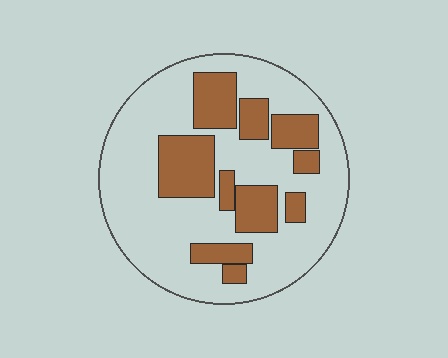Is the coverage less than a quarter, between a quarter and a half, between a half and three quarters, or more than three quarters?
Between a quarter and a half.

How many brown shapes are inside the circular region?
10.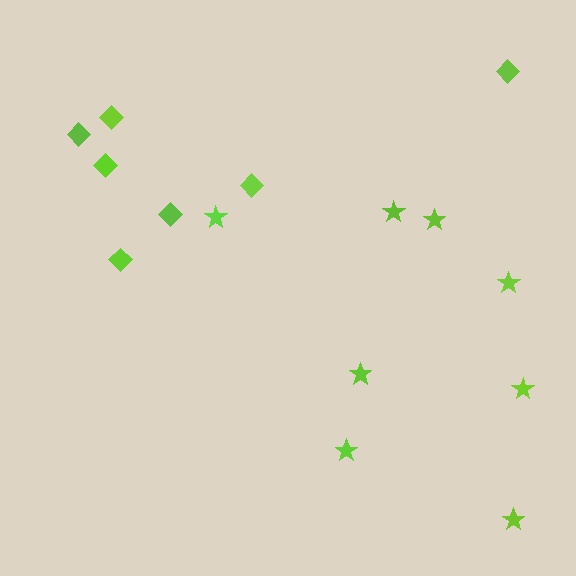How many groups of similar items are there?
There are 2 groups: one group of diamonds (7) and one group of stars (8).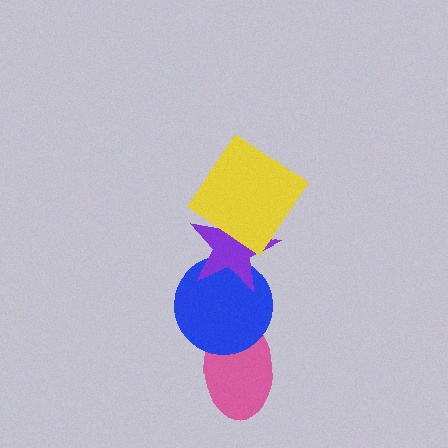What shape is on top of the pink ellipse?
The blue circle is on top of the pink ellipse.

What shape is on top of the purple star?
The yellow diamond is on top of the purple star.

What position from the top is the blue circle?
The blue circle is 3rd from the top.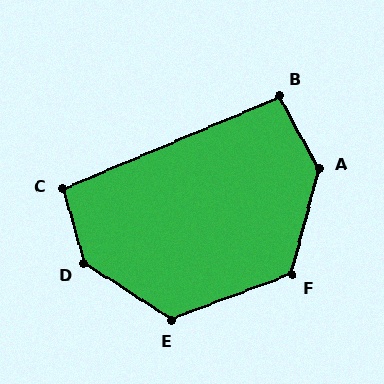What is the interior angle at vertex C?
Approximately 97 degrees (obtuse).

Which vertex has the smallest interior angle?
B, at approximately 96 degrees.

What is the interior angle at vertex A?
Approximately 136 degrees (obtuse).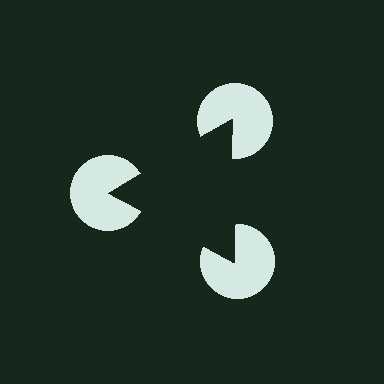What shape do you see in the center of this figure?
An illusory triangle — its edges are inferred from the aligned wedge cuts in the pac-man discs, not physically drawn.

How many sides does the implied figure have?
3 sides.